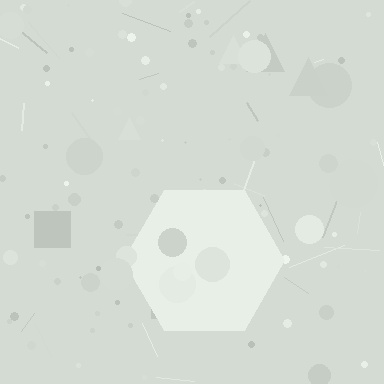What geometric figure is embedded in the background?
A hexagon is embedded in the background.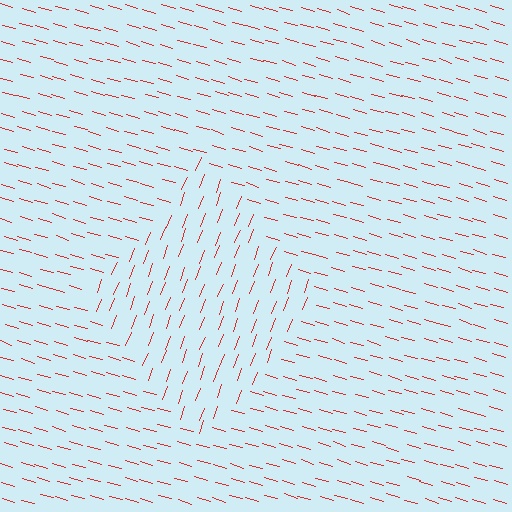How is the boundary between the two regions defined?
The boundary is defined purely by a change in line orientation (approximately 84 degrees difference). All lines are the same color and thickness.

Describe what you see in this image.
The image is filled with small red line segments. A diamond region in the image has lines oriented differently from the surrounding lines, creating a visible texture boundary.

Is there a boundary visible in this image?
Yes, there is a texture boundary formed by a change in line orientation.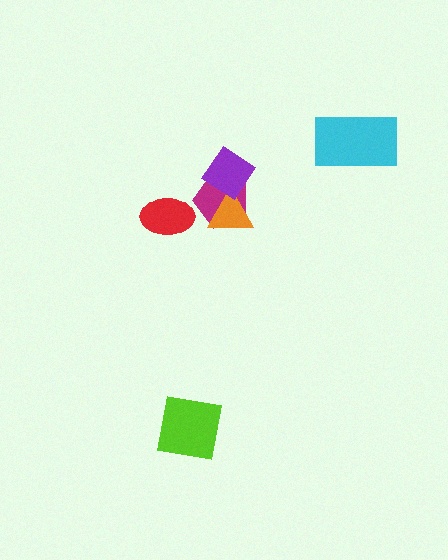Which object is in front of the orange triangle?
The purple diamond is in front of the orange triangle.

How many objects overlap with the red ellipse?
0 objects overlap with the red ellipse.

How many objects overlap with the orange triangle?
2 objects overlap with the orange triangle.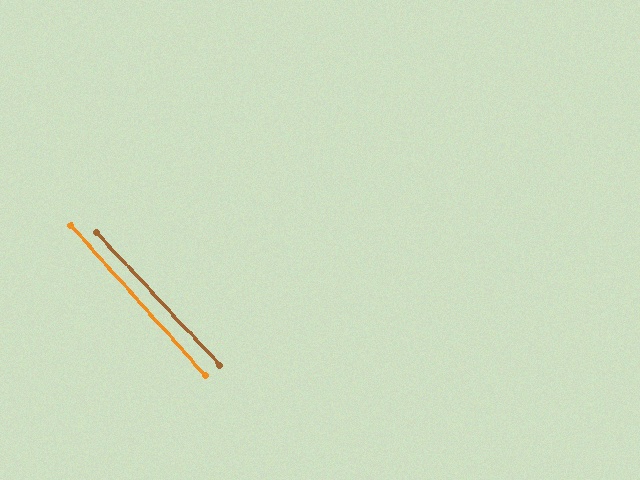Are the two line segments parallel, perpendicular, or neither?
Parallel — their directions differ by only 1.0°.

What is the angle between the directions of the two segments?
Approximately 1 degree.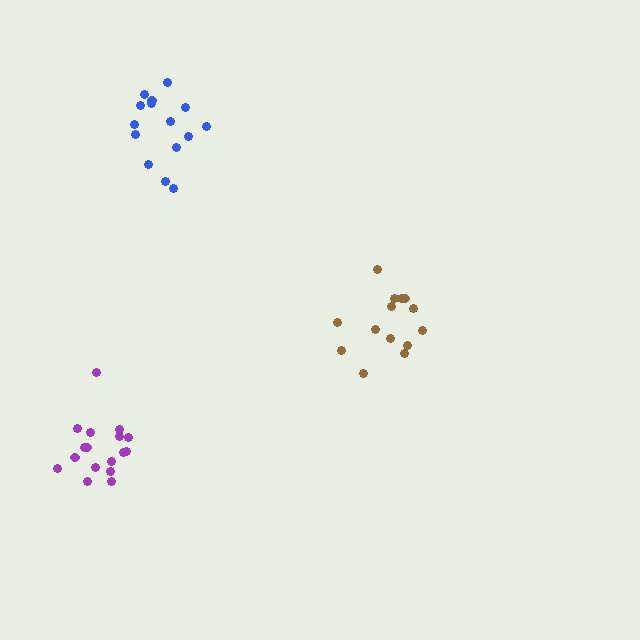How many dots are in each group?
Group 1: 14 dots, Group 2: 17 dots, Group 3: 15 dots (46 total).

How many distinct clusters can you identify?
There are 3 distinct clusters.